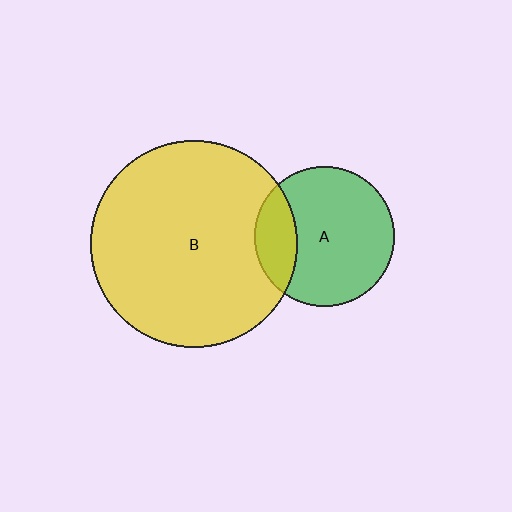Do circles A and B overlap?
Yes.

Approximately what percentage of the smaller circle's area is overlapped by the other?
Approximately 20%.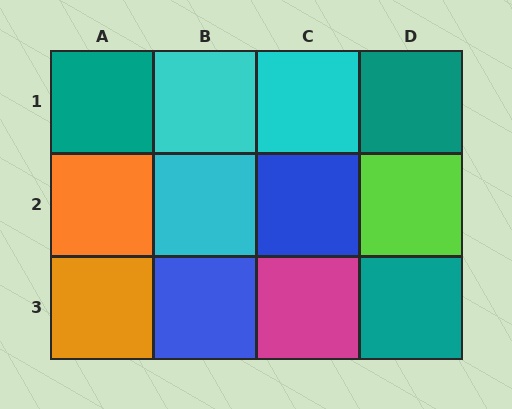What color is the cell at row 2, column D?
Lime.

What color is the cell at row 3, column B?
Blue.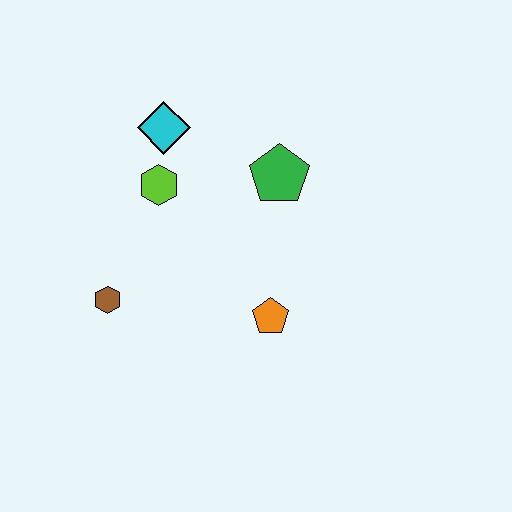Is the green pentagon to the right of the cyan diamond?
Yes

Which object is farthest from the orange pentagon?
The cyan diamond is farthest from the orange pentagon.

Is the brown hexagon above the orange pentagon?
Yes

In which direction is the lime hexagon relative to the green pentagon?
The lime hexagon is to the left of the green pentagon.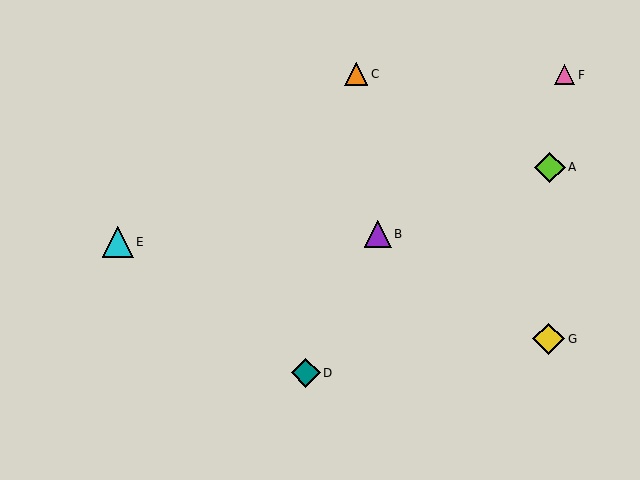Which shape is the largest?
The yellow diamond (labeled G) is the largest.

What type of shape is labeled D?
Shape D is a teal diamond.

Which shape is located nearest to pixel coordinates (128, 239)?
The cyan triangle (labeled E) at (118, 242) is nearest to that location.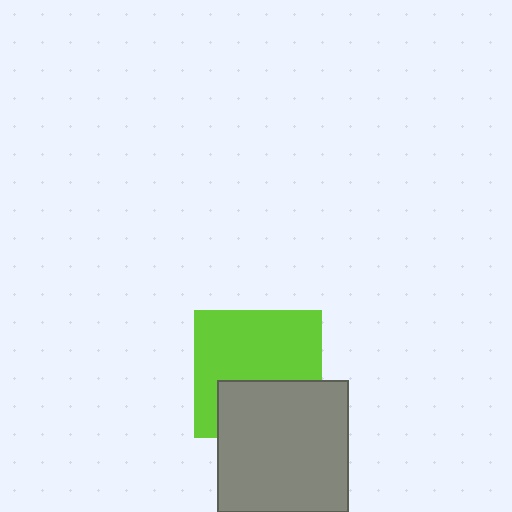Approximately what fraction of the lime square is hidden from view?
Roughly 37% of the lime square is hidden behind the gray rectangle.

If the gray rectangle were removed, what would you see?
You would see the complete lime square.